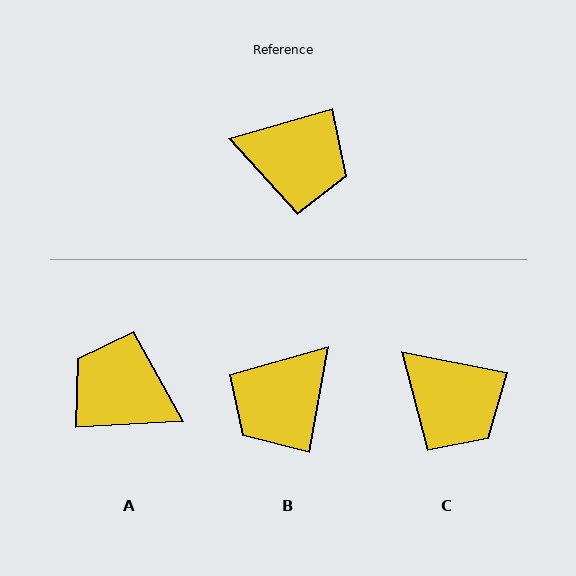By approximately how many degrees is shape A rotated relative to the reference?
Approximately 167 degrees counter-clockwise.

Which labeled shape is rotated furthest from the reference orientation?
A, about 167 degrees away.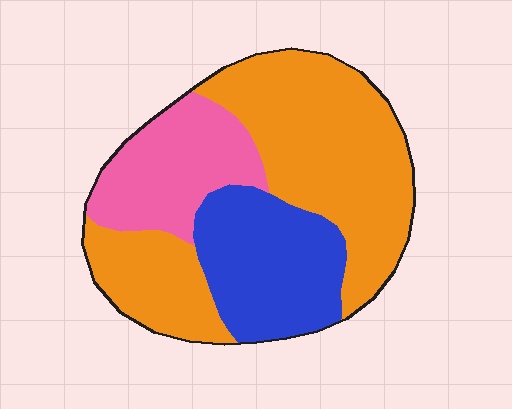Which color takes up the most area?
Orange, at roughly 55%.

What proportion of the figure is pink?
Pink takes up about one fifth (1/5) of the figure.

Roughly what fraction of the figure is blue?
Blue takes up between a sixth and a third of the figure.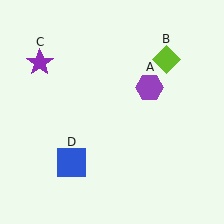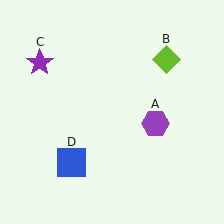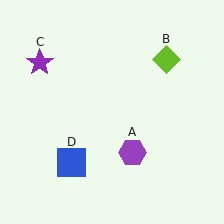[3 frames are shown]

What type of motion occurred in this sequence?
The purple hexagon (object A) rotated clockwise around the center of the scene.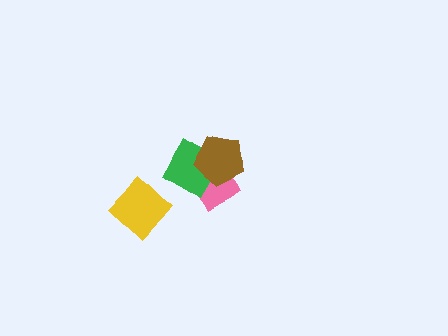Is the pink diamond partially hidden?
Yes, it is partially covered by another shape.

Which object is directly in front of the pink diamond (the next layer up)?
The green diamond is directly in front of the pink diamond.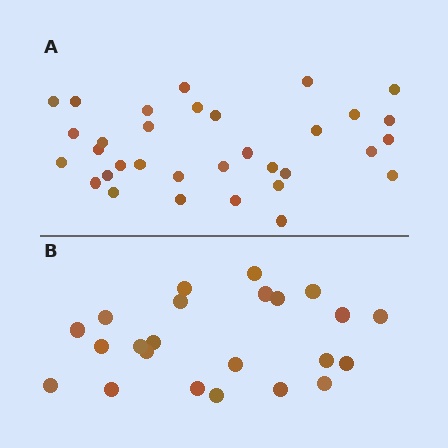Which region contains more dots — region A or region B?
Region A (the top region) has more dots.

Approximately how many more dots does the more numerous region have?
Region A has roughly 10 or so more dots than region B.